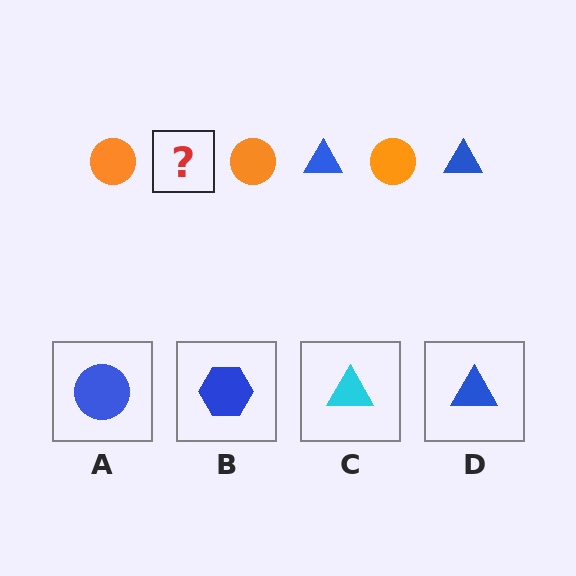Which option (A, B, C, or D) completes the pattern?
D.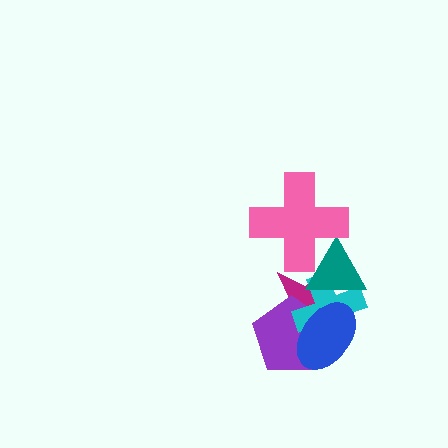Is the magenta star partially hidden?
Yes, it is partially covered by another shape.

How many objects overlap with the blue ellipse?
3 objects overlap with the blue ellipse.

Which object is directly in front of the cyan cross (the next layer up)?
The teal triangle is directly in front of the cyan cross.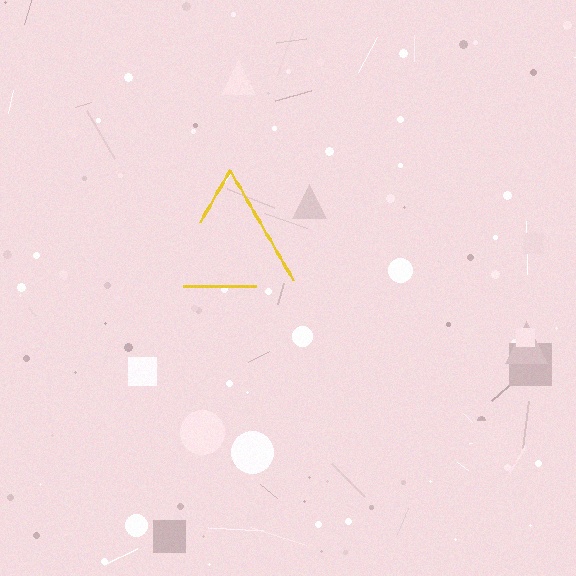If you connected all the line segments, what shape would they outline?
They would outline a triangle.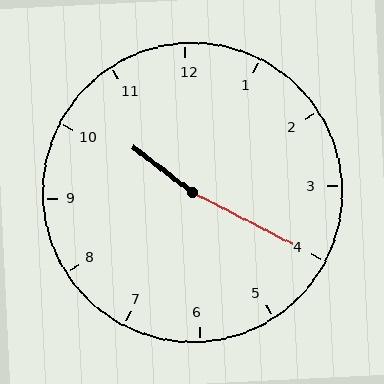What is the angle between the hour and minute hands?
Approximately 170 degrees.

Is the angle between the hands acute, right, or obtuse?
It is obtuse.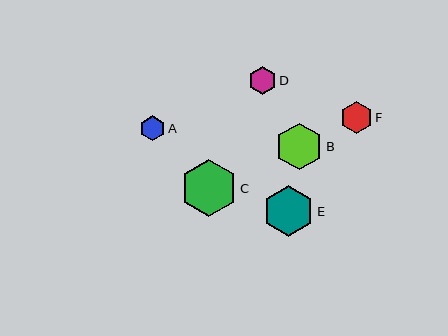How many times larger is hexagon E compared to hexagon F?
Hexagon E is approximately 1.6 times the size of hexagon F.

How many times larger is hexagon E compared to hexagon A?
Hexagon E is approximately 2.1 times the size of hexagon A.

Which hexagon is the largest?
Hexagon C is the largest with a size of approximately 57 pixels.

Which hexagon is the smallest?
Hexagon A is the smallest with a size of approximately 25 pixels.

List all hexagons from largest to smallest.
From largest to smallest: C, E, B, F, D, A.